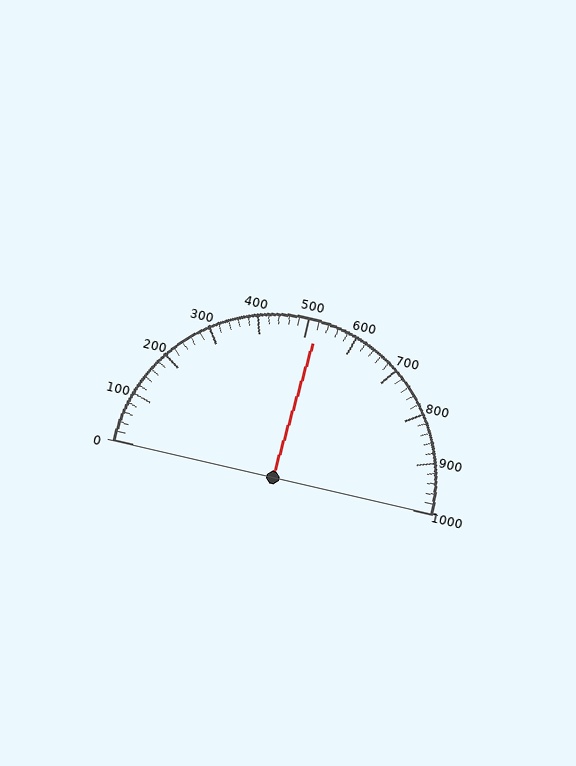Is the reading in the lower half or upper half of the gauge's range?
The reading is in the upper half of the range (0 to 1000).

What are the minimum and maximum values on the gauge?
The gauge ranges from 0 to 1000.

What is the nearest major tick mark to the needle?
The nearest major tick mark is 500.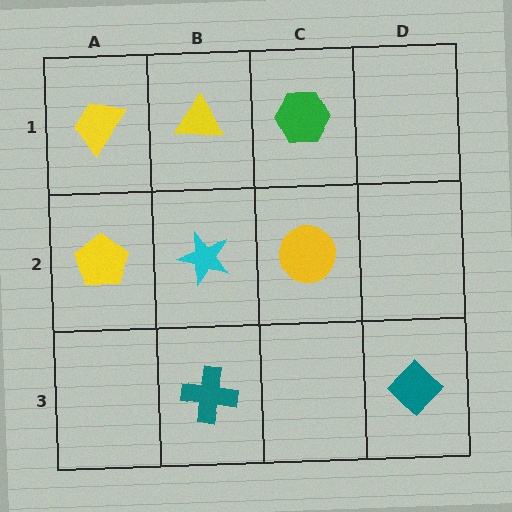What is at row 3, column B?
A teal cross.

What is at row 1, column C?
A green hexagon.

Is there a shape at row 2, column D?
No, that cell is empty.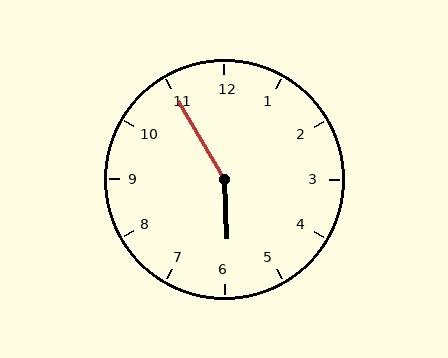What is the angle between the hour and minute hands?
Approximately 152 degrees.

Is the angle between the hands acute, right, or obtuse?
It is obtuse.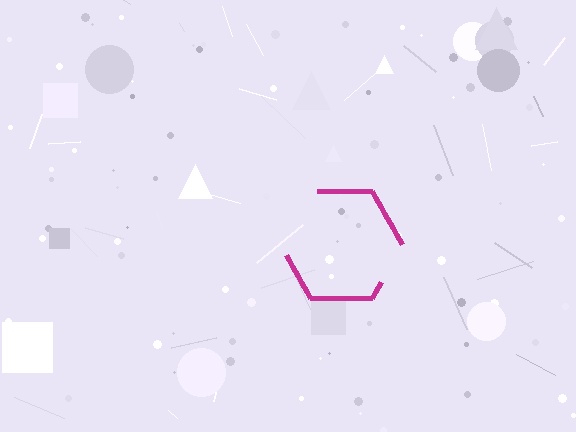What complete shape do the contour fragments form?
The contour fragments form a hexagon.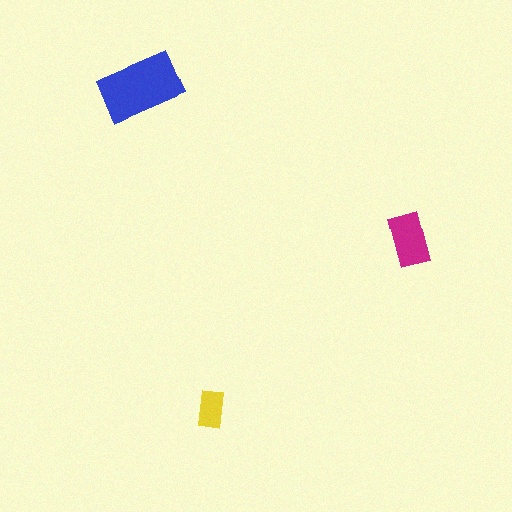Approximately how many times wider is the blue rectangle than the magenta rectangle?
About 1.5 times wider.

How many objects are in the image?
There are 3 objects in the image.